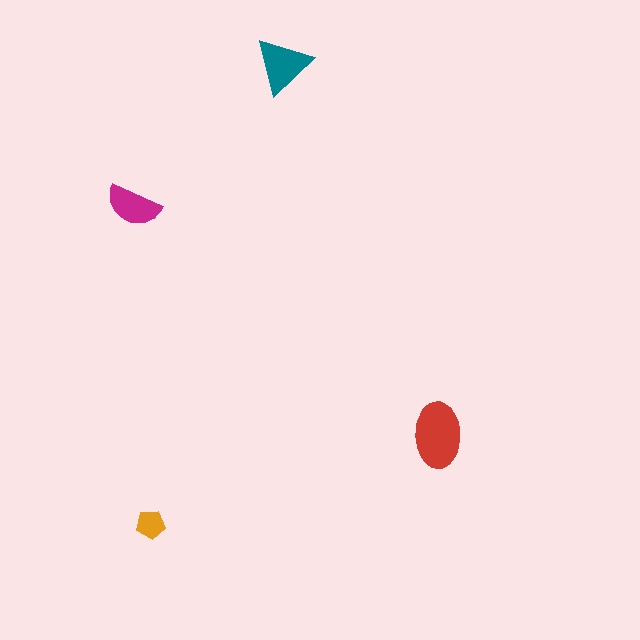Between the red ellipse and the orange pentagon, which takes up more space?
The red ellipse.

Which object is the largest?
The red ellipse.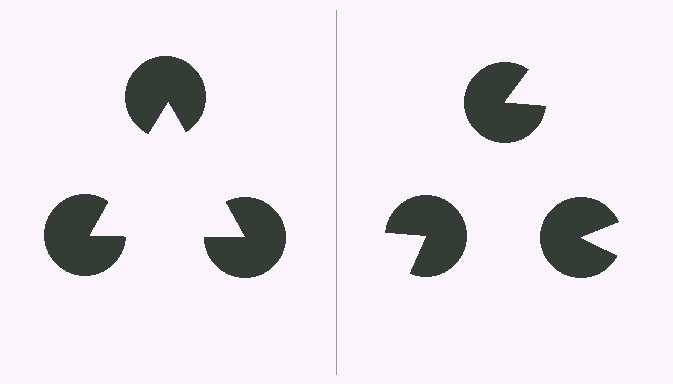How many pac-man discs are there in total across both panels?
6 — 3 on each side.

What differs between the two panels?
The pac-man discs are positioned identically on both sides; only the wedge orientations differ. On the left they align to a triangle; on the right they are misaligned.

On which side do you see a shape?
An illusory triangle appears on the left side. On the right side the wedge cuts are rotated, so no coherent shape forms.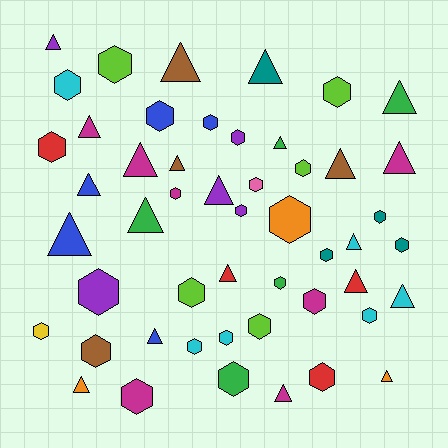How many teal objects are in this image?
There are 4 teal objects.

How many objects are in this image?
There are 50 objects.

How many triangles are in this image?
There are 22 triangles.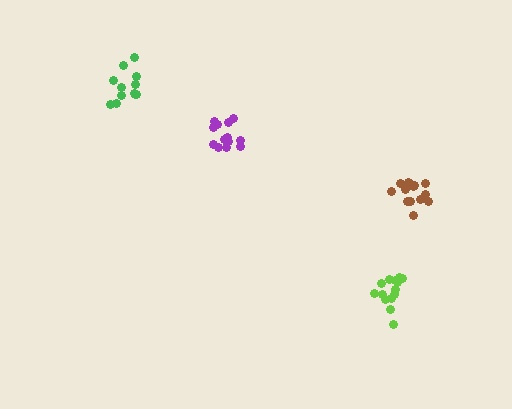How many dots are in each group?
Group 1: 14 dots, Group 2: 15 dots, Group 3: 14 dots, Group 4: 12 dots (55 total).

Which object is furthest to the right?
The brown cluster is rightmost.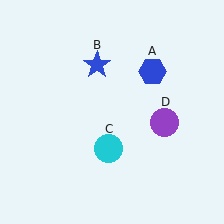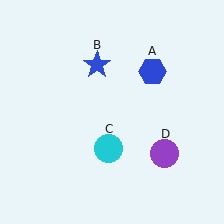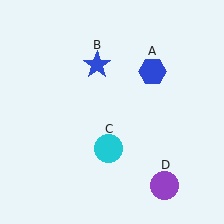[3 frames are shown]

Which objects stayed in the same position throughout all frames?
Blue hexagon (object A) and blue star (object B) and cyan circle (object C) remained stationary.